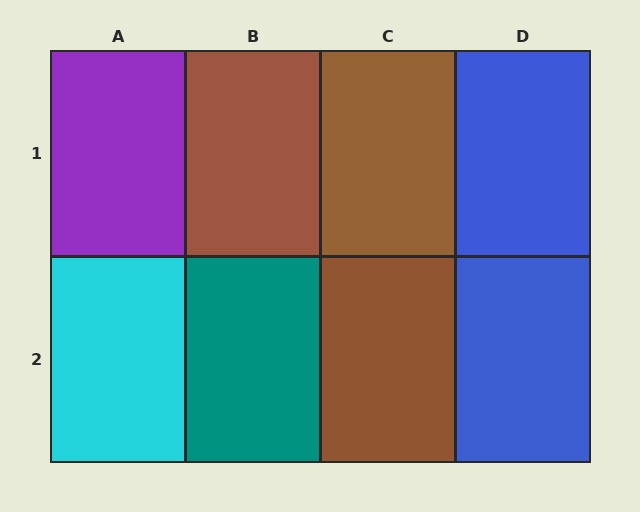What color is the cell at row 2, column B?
Teal.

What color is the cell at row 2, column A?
Cyan.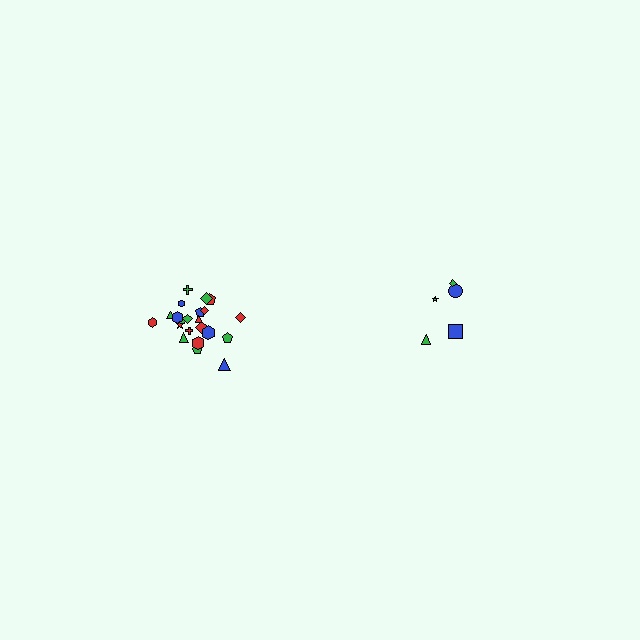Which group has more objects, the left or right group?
The left group.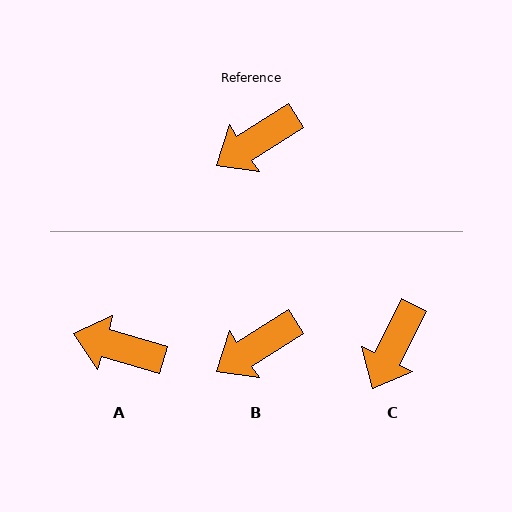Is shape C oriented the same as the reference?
No, it is off by about 31 degrees.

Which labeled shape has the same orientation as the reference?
B.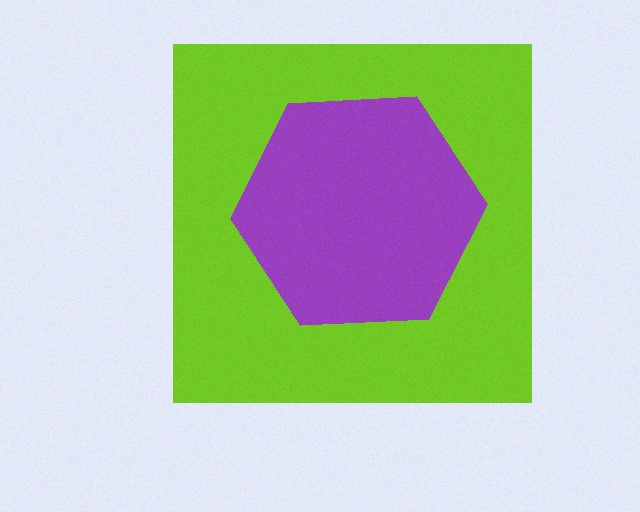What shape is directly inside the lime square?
The purple hexagon.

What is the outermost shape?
The lime square.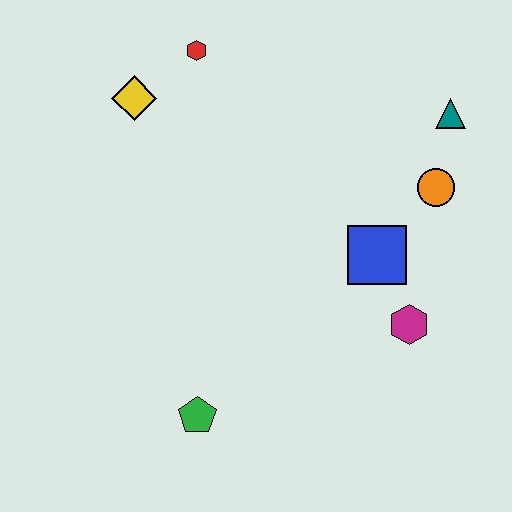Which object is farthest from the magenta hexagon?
The yellow diamond is farthest from the magenta hexagon.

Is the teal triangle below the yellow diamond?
Yes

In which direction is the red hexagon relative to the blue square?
The red hexagon is above the blue square.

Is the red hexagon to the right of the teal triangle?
No